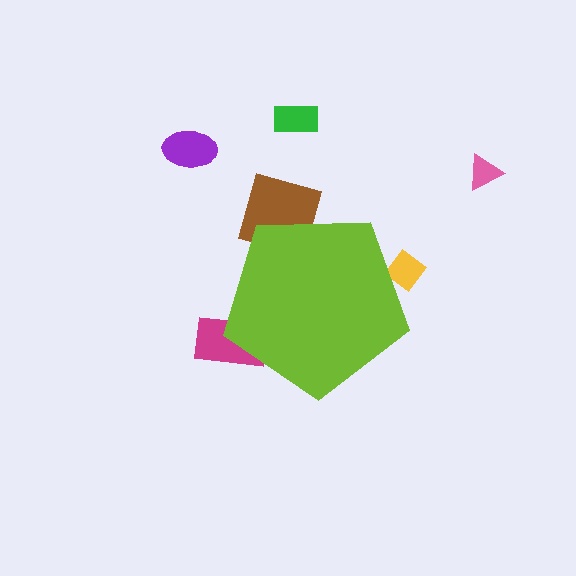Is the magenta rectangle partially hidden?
Yes, the magenta rectangle is partially hidden behind the lime pentagon.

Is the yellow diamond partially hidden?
Yes, the yellow diamond is partially hidden behind the lime pentagon.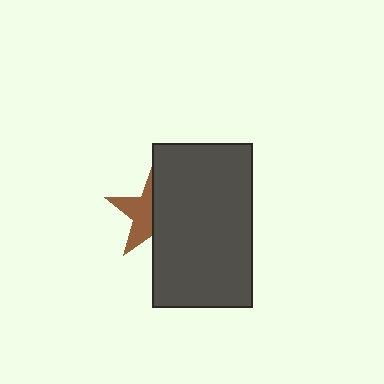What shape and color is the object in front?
The object in front is a dark gray rectangle.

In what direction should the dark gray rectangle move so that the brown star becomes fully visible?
The dark gray rectangle should move right. That is the shortest direction to clear the overlap and leave the brown star fully visible.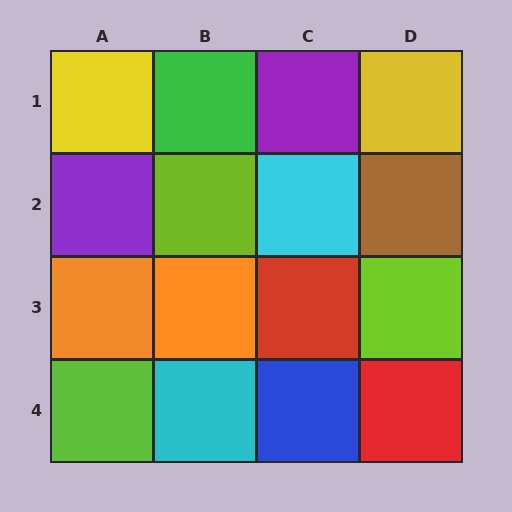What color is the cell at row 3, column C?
Red.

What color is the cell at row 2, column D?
Brown.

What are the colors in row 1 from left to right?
Yellow, green, purple, yellow.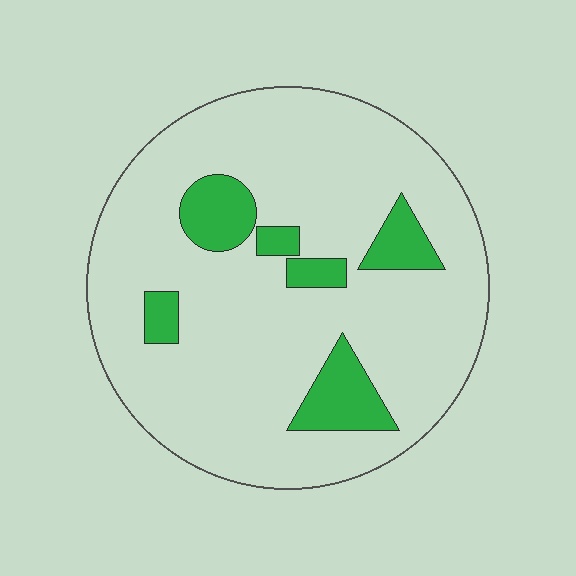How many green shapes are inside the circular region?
6.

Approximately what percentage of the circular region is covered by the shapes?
Approximately 15%.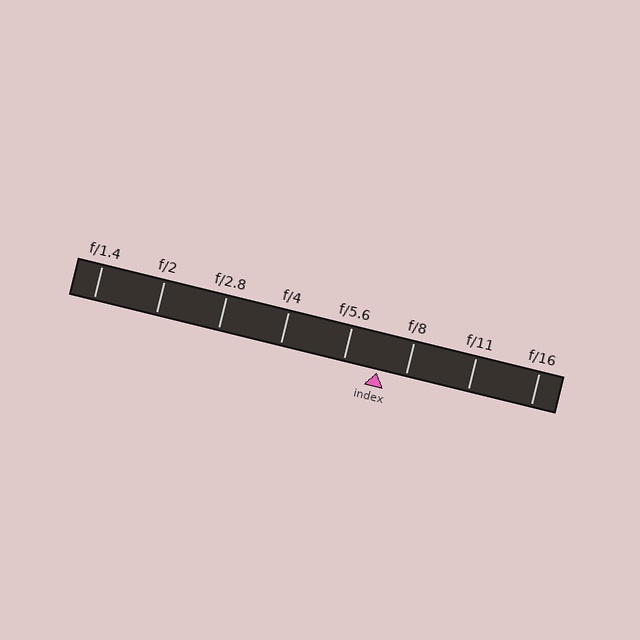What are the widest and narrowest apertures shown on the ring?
The widest aperture shown is f/1.4 and the narrowest is f/16.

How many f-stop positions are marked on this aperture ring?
There are 8 f-stop positions marked.